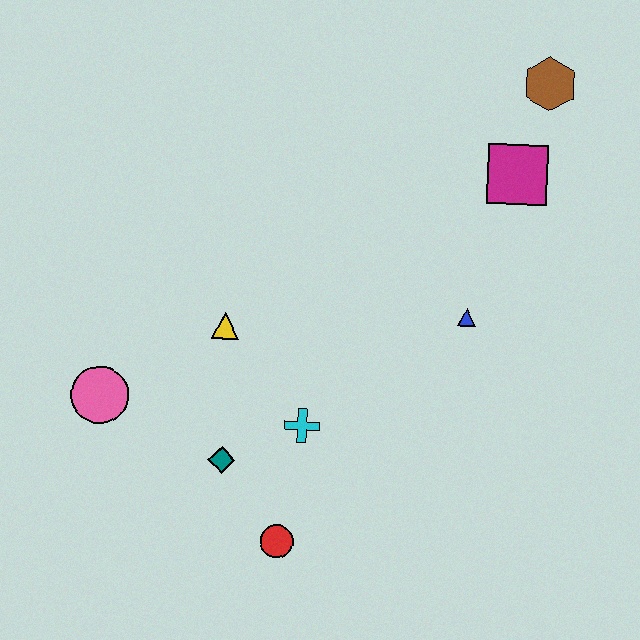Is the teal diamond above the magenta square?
No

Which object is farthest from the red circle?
The brown hexagon is farthest from the red circle.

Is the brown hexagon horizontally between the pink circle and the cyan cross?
No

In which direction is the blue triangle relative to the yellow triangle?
The blue triangle is to the right of the yellow triangle.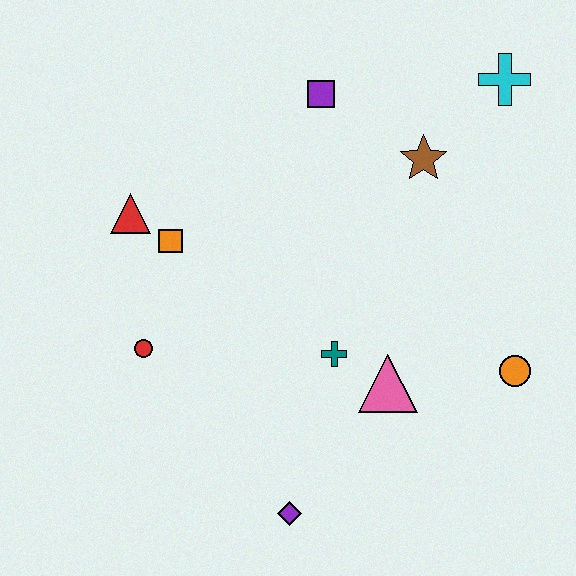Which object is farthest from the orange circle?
The red triangle is farthest from the orange circle.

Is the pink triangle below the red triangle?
Yes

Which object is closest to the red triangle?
The orange square is closest to the red triangle.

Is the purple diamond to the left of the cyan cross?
Yes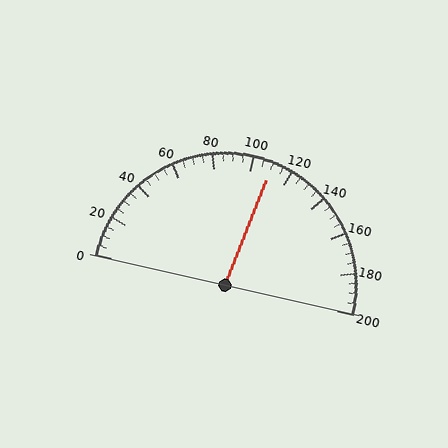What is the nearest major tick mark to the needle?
The nearest major tick mark is 120.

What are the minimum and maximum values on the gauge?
The gauge ranges from 0 to 200.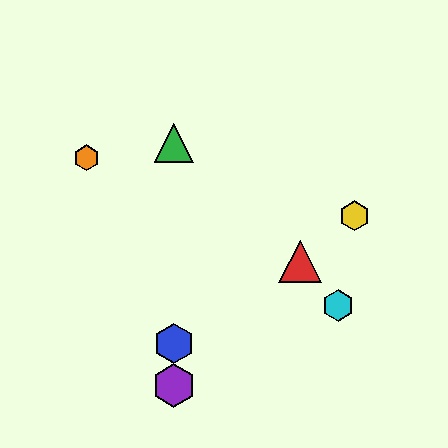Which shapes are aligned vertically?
The blue hexagon, the green triangle, the purple hexagon are aligned vertically.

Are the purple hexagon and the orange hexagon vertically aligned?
No, the purple hexagon is at x≈174 and the orange hexagon is at x≈86.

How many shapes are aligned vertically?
3 shapes (the blue hexagon, the green triangle, the purple hexagon) are aligned vertically.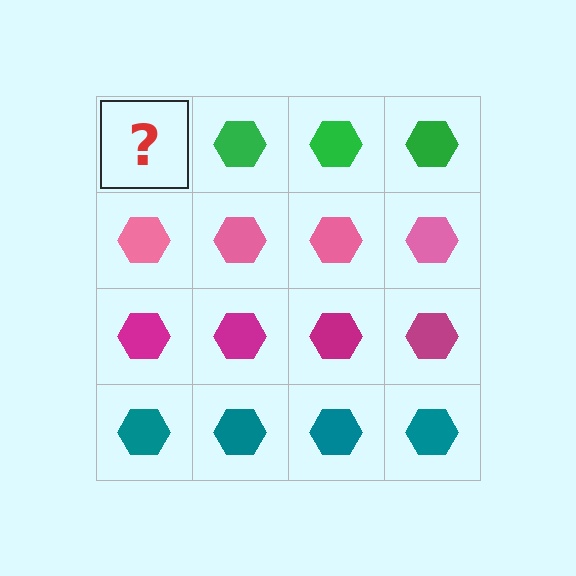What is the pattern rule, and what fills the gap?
The rule is that each row has a consistent color. The gap should be filled with a green hexagon.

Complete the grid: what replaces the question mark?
The question mark should be replaced with a green hexagon.